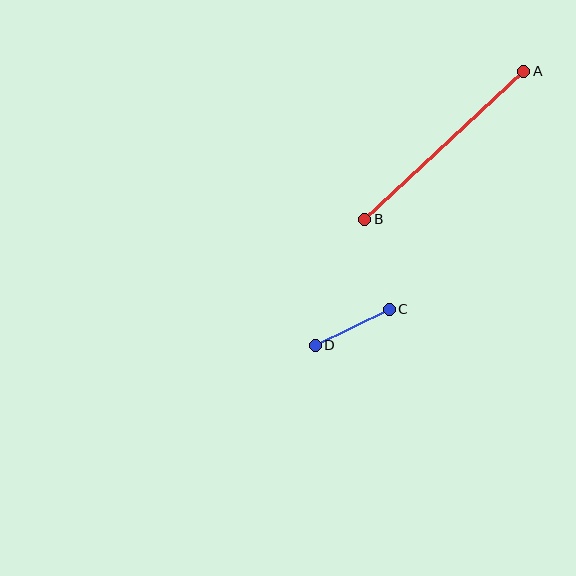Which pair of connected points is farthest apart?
Points A and B are farthest apart.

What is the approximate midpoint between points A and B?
The midpoint is at approximately (444, 145) pixels.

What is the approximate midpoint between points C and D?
The midpoint is at approximately (352, 327) pixels.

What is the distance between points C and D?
The distance is approximately 82 pixels.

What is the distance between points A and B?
The distance is approximately 217 pixels.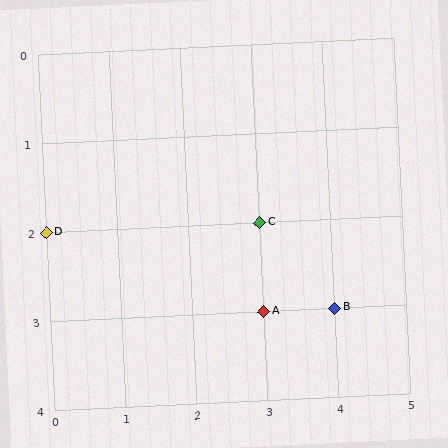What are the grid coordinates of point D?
Point D is at grid coordinates (0, 2).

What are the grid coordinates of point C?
Point C is at grid coordinates (3, 2).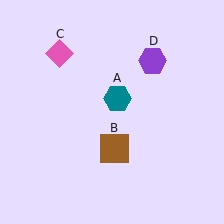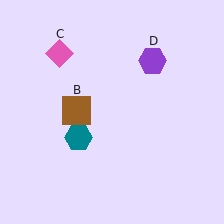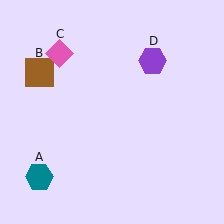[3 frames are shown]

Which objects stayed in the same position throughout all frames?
Pink diamond (object C) and purple hexagon (object D) remained stationary.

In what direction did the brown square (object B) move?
The brown square (object B) moved up and to the left.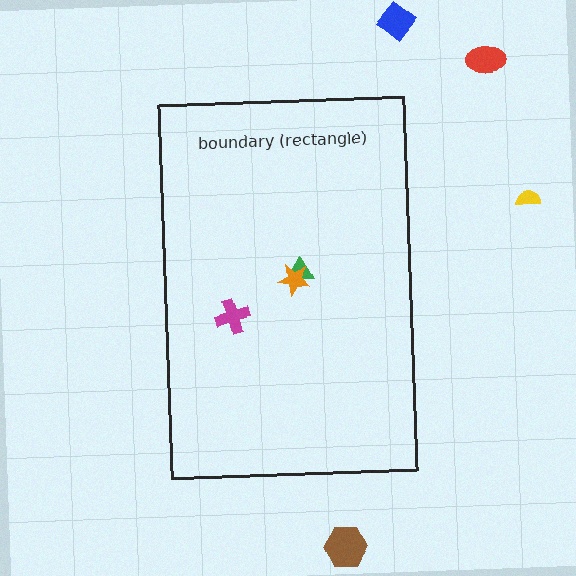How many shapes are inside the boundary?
3 inside, 4 outside.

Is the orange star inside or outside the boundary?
Inside.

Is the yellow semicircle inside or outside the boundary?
Outside.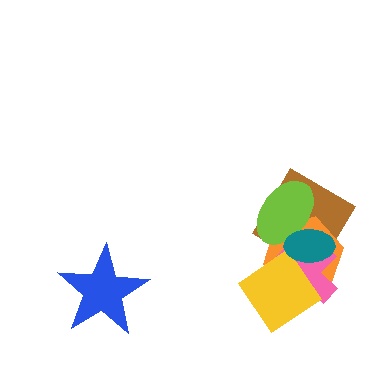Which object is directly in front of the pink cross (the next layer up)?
The yellow diamond is directly in front of the pink cross.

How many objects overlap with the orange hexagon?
5 objects overlap with the orange hexagon.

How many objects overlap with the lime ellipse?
3 objects overlap with the lime ellipse.